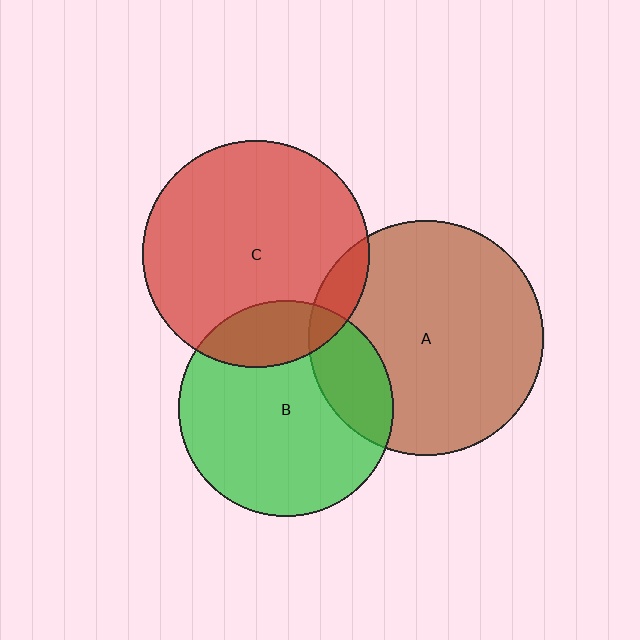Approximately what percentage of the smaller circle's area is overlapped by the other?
Approximately 20%.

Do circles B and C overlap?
Yes.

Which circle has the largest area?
Circle A (brown).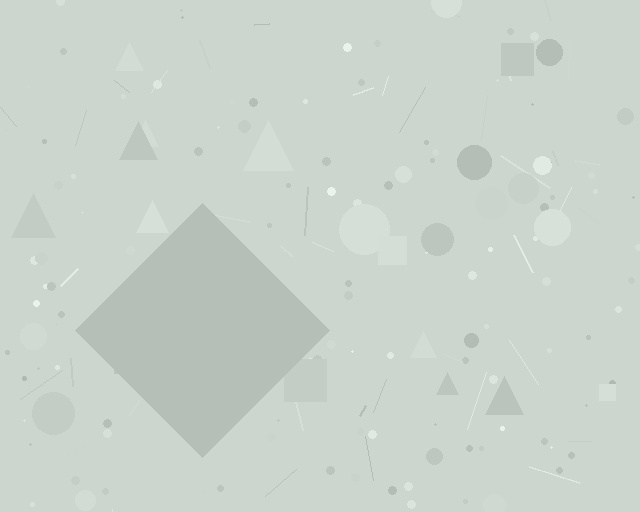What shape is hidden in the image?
A diamond is hidden in the image.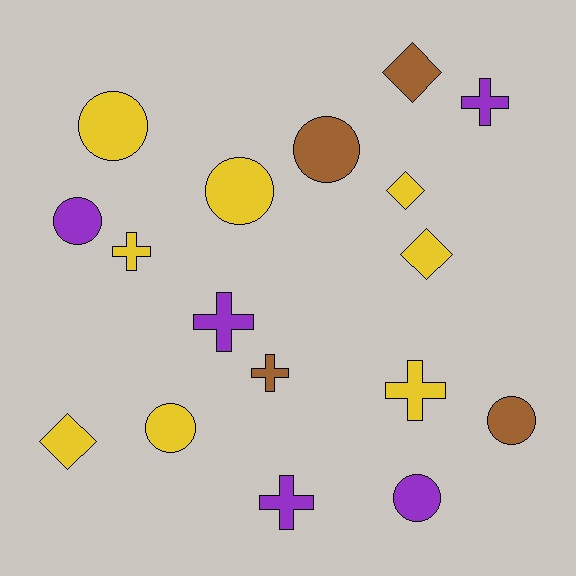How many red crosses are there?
There are no red crosses.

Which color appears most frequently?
Yellow, with 8 objects.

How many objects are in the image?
There are 17 objects.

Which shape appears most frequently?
Circle, with 7 objects.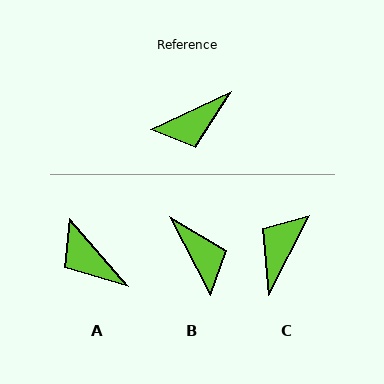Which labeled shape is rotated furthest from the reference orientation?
C, about 142 degrees away.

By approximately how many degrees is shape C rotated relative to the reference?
Approximately 142 degrees clockwise.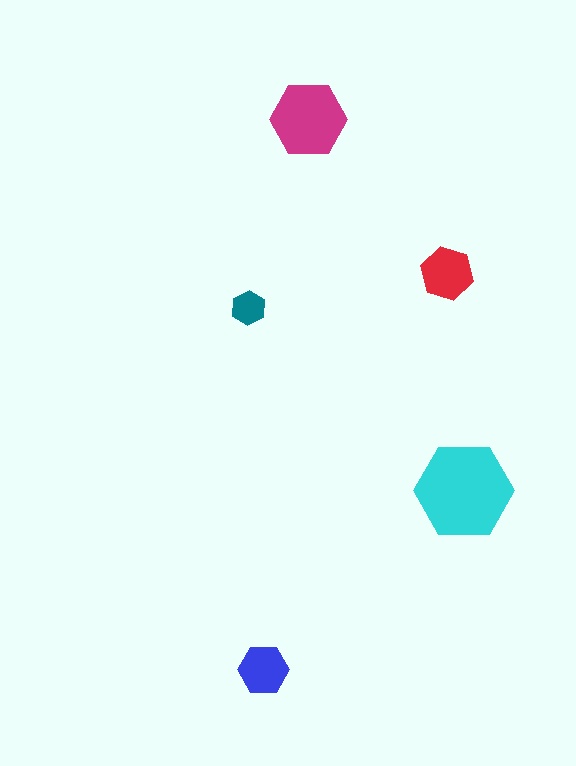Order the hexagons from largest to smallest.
the cyan one, the magenta one, the red one, the blue one, the teal one.